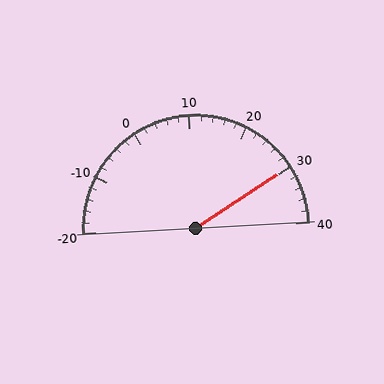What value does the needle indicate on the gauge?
The needle indicates approximately 30.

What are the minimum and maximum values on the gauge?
The gauge ranges from -20 to 40.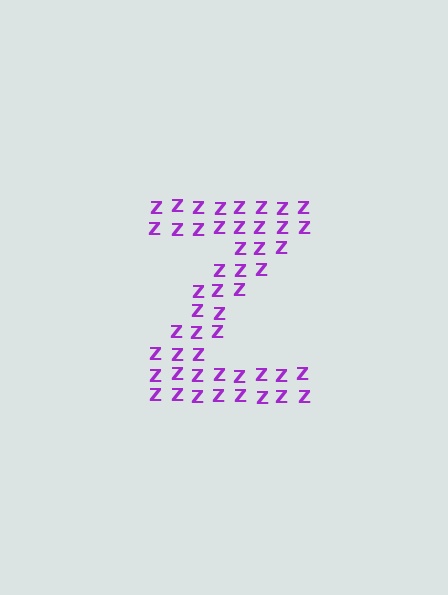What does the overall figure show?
The overall figure shows the letter Z.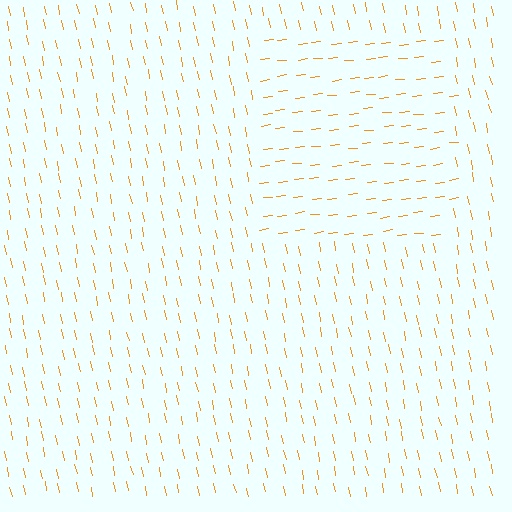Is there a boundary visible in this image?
Yes, there is a texture boundary formed by a change in line orientation.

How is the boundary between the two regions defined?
The boundary is defined purely by a change in line orientation (approximately 85 degrees difference). All lines are the same color and thickness.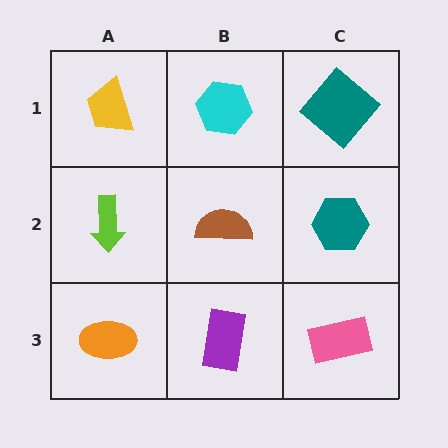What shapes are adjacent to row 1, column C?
A teal hexagon (row 2, column C), a cyan hexagon (row 1, column B).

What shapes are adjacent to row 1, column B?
A brown semicircle (row 2, column B), a yellow trapezoid (row 1, column A), a teal diamond (row 1, column C).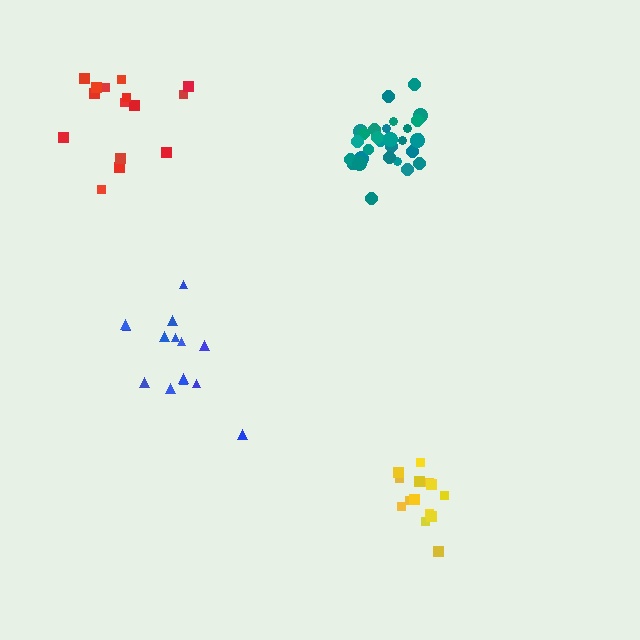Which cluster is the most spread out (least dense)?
Blue.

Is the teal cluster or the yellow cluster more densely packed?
Teal.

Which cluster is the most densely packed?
Teal.